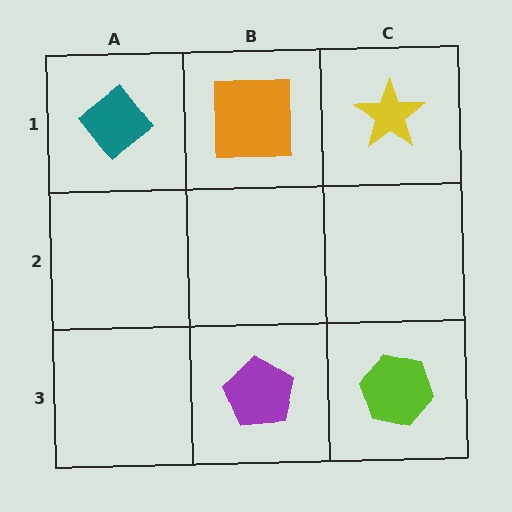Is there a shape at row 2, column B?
No, that cell is empty.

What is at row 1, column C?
A yellow star.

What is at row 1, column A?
A teal diamond.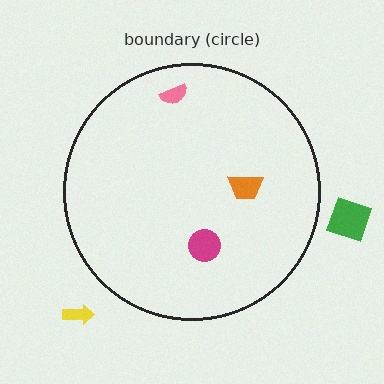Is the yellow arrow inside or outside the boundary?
Outside.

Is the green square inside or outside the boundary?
Outside.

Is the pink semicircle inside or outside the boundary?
Inside.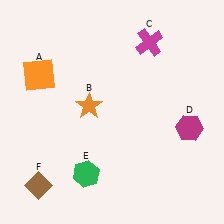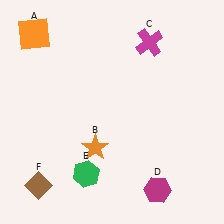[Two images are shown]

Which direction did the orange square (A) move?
The orange square (A) moved up.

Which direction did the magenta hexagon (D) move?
The magenta hexagon (D) moved down.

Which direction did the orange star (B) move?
The orange star (B) moved down.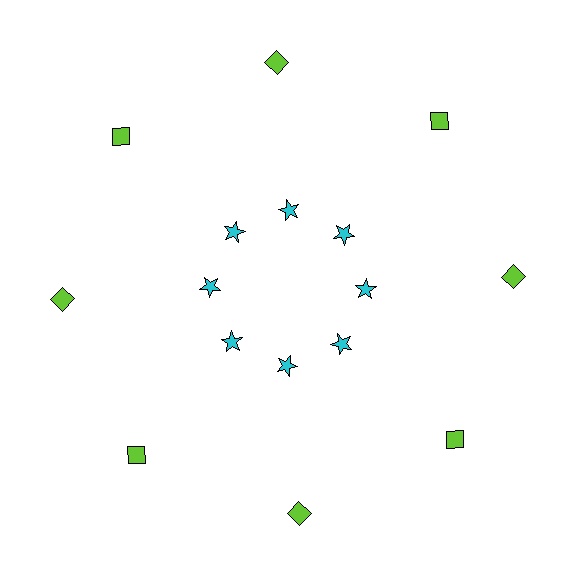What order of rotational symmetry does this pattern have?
This pattern has 8-fold rotational symmetry.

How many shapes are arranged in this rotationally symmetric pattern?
There are 16 shapes, arranged in 8 groups of 2.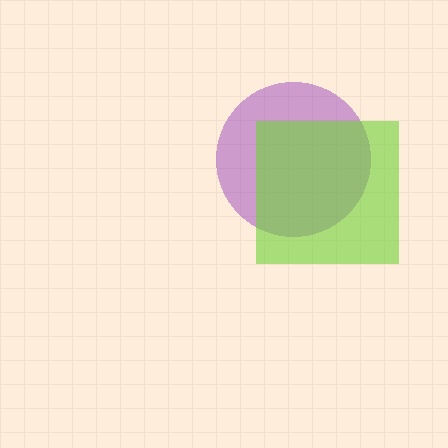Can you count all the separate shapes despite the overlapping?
Yes, there are 2 separate shapes.